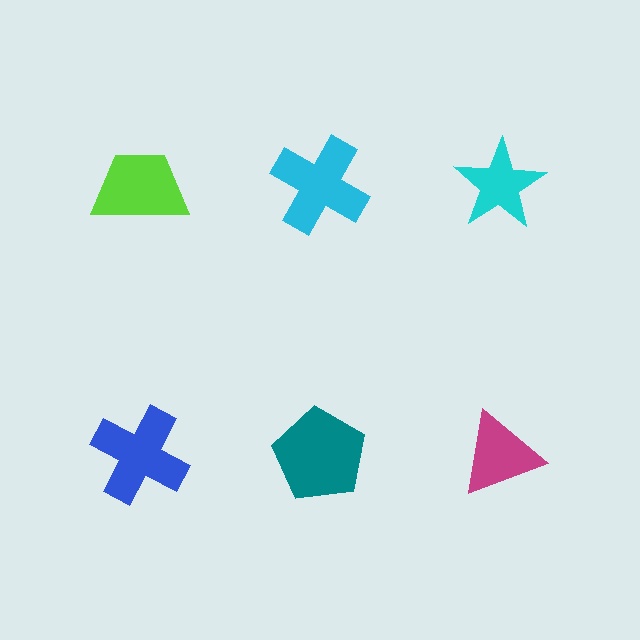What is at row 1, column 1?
A lime trapezoid.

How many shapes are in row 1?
3 shapes.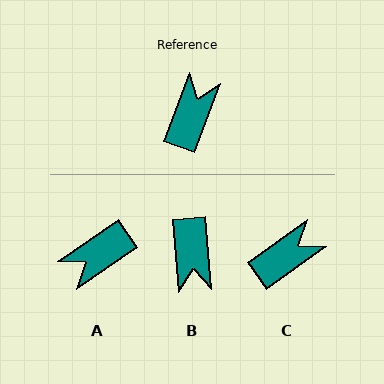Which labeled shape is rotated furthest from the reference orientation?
B, about 155 degrees away.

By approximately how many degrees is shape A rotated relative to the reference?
Approximately 145 degrees counter-clockwise.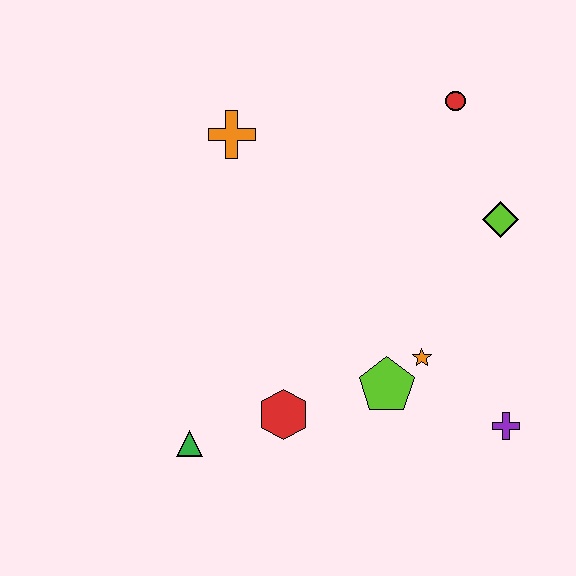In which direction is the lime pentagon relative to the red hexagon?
The lime pentagon is to the right of the red hexagon.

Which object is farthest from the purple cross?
The orange cross is farthest from the purple cross.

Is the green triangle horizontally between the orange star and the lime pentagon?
No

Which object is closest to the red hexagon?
The green triangle is closest to the red hexagon.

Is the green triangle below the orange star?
Yes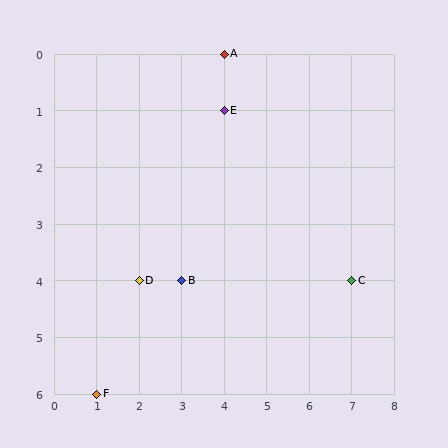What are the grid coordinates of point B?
Point B is at grid coordinates (3, 4).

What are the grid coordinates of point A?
Point A is at grid coordinates (4, 0).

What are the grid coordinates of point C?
Point C is at grid coordinates (7, 4).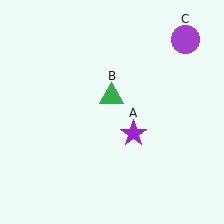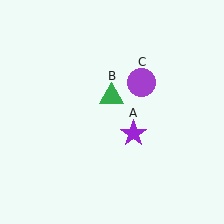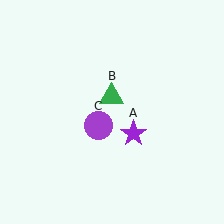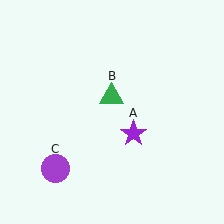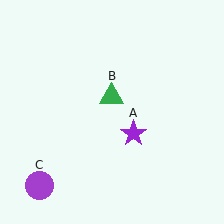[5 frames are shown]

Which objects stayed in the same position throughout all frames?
Purple star (object A) and green triangle (object B) remained stationary.